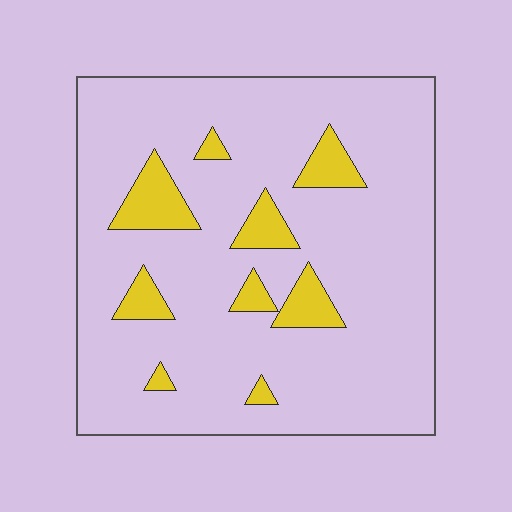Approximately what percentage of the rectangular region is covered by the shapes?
Approximately 10%.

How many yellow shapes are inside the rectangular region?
9.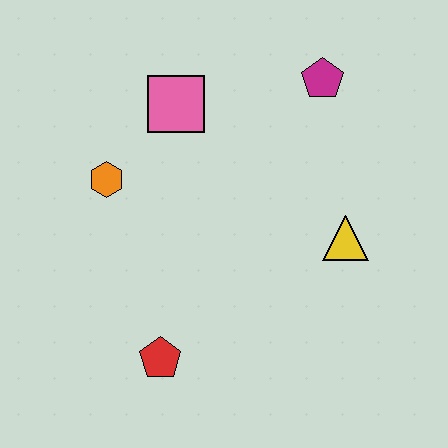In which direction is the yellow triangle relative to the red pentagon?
The yellow triangle is to the right of the red pentagon.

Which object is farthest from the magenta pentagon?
The red pentagon is farthest from the magenta pentagon.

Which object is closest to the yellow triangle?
The magenta pentagon is closest to the yellow triangle.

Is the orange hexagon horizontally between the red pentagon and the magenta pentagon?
No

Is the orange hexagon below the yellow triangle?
No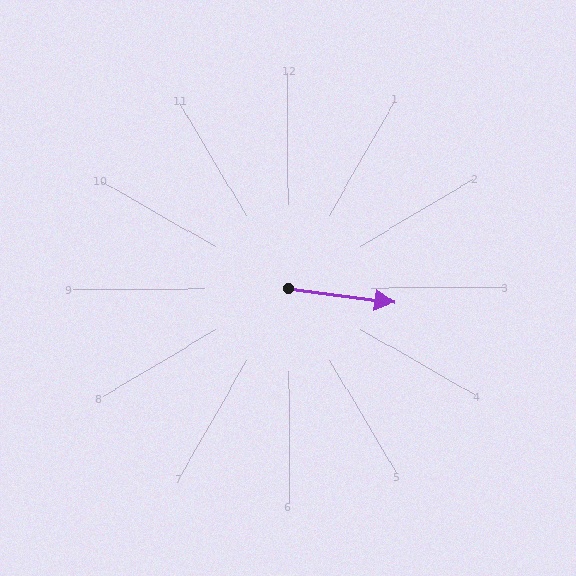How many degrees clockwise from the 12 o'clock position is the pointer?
Approximately 98 degrees.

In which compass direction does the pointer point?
East.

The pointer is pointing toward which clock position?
Roughly 3 o'clock.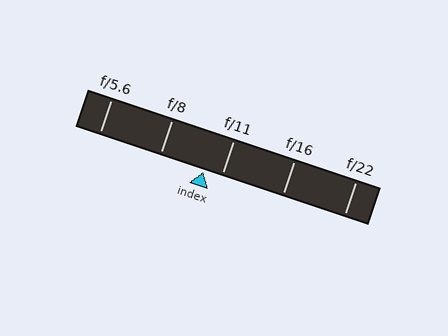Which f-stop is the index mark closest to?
The index mark is closest to f/11.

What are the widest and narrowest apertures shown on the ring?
The widest aperture shown is f/5.6 and the narrowest is f/22.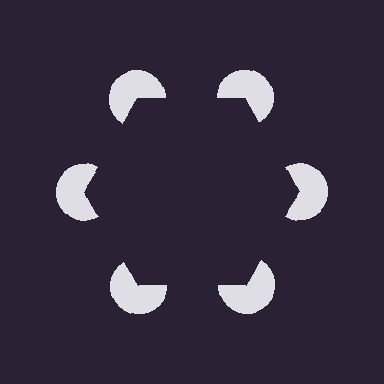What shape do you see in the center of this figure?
An illusory hexagon — its edges are inferred from the aligned wedge cuts in the pac-man discs, not physically drawn.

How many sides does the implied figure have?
6 sides.